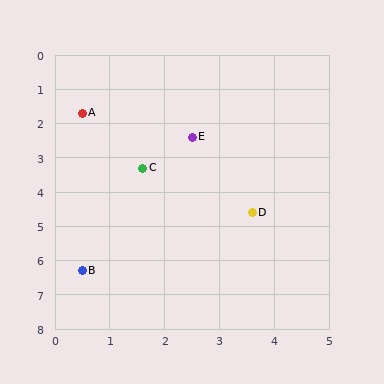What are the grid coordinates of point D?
Point D is at approximately (3.6, 4.6).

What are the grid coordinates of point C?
Point C is at approximately (1.6, 3.3).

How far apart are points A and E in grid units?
Points A and E are about 2.1 grid units apart.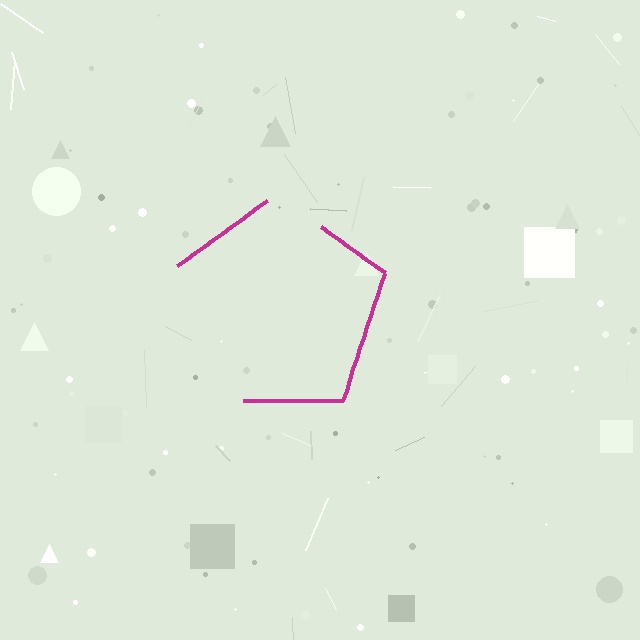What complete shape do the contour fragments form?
The contour fragments form a pentagon.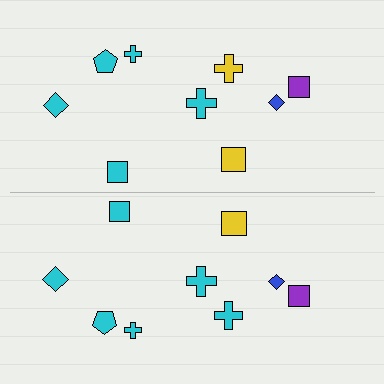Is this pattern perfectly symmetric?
No, the pattern is not perfectly symmetric. The cyan cross on the bottom side breaks the symmetry — its mirror counterpart is yellow.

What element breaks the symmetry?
The cyan cross on the bottom side breaks the symmetry — its mirror counterpart is yellow.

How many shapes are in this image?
There are 18 shapes in this image.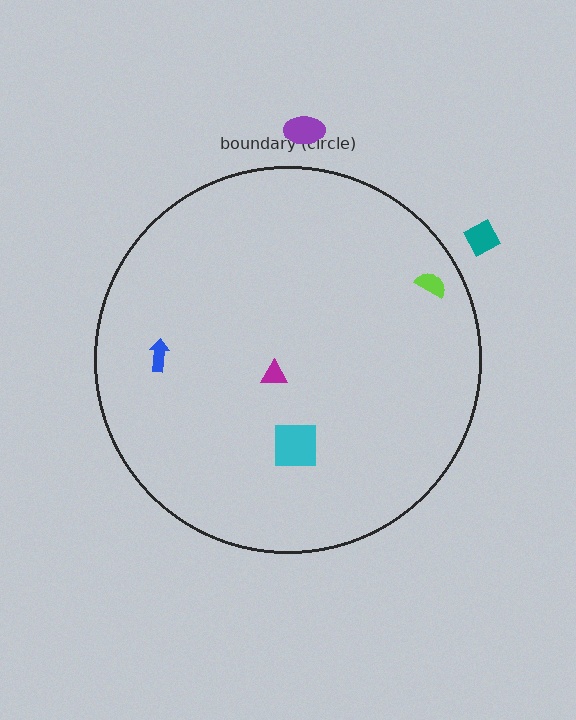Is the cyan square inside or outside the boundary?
Inside.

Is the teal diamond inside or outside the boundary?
Outside.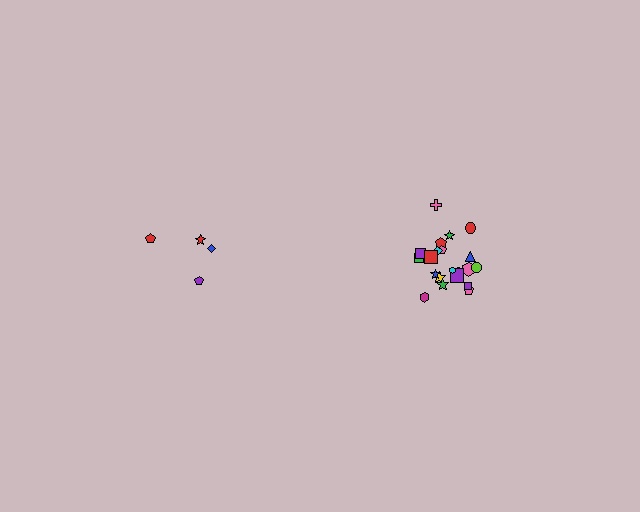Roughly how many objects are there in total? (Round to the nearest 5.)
Roughly 25 objects in total.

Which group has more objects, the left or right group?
The right group.